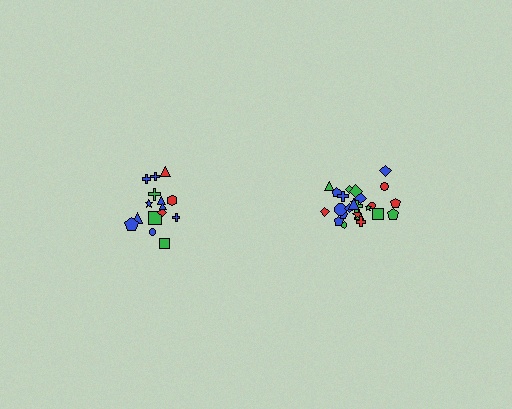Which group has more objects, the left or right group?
The right group.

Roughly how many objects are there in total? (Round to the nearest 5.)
Roughly 40 objects in total.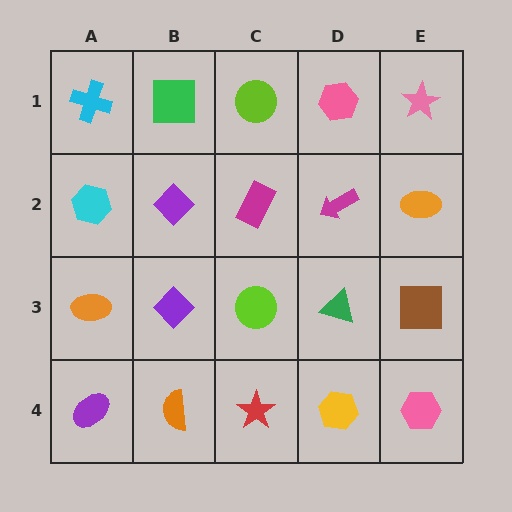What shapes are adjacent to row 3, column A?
A cyan hexagon (row 2, column A), a purple ellipse (row 4, column A), a purple diamond (row 3, column B).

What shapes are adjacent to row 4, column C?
A lime circle (row 3, column C), an orange semicircle (row 4, column B), a yellow hexagon (row 4, column D).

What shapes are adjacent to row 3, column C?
A magenta rectangle (row 2, column C), a red star (row 4, column C), a purple diamond (row 3, column B), a green triangle (row 3, column D).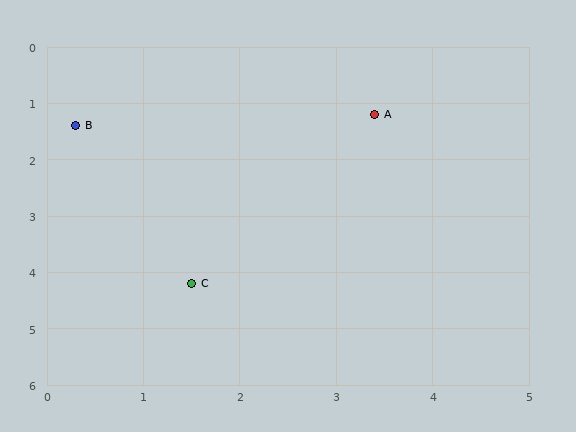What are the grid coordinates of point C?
Point C is at approximately (1.5, 4.2).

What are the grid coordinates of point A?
Point A is at approximately (3.4, 1.2).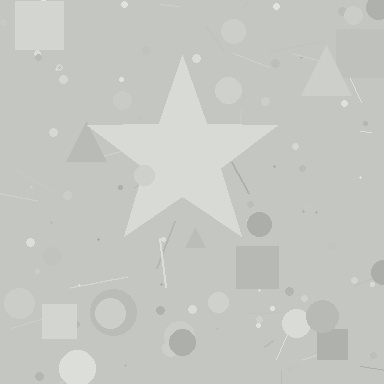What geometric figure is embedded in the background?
A star is embedded in the background.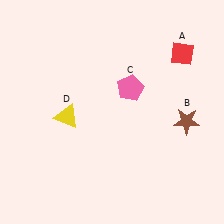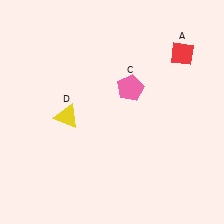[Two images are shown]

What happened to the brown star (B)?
The brown star (B) was removed in Image 2. It was in the bottom-right area of Image 1.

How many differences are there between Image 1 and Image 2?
There is 1 difference between the two images.